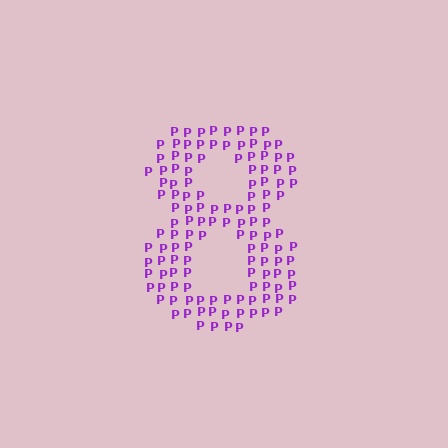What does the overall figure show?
The overall figure shows the digit 8.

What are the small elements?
The small elements are letter P's.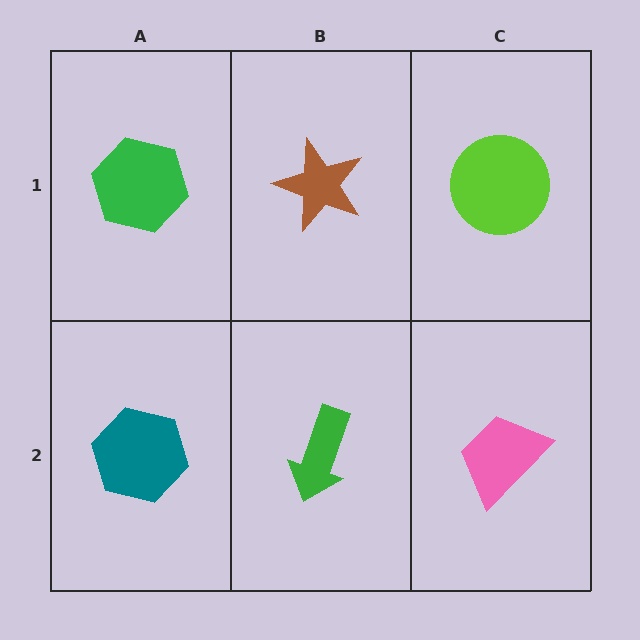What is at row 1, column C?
A lime circle.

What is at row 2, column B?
A green arrow.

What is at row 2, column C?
A pink trapezoid.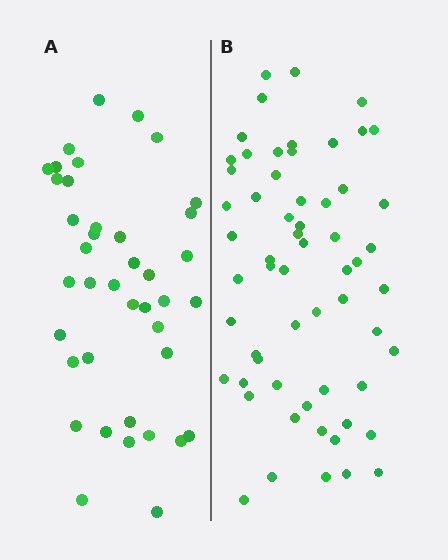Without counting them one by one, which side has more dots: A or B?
Region B (the right region) has more dots.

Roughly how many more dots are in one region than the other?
Region B has approximately 20 more dots than region A.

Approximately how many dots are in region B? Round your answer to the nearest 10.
About 60 dots.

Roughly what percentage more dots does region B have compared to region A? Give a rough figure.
About 50% more.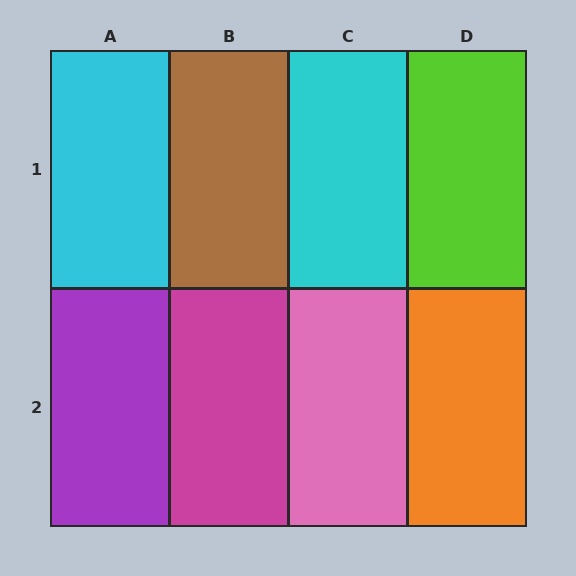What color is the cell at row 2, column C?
Pink.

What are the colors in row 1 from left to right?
Cyan, brown, cyan, lime.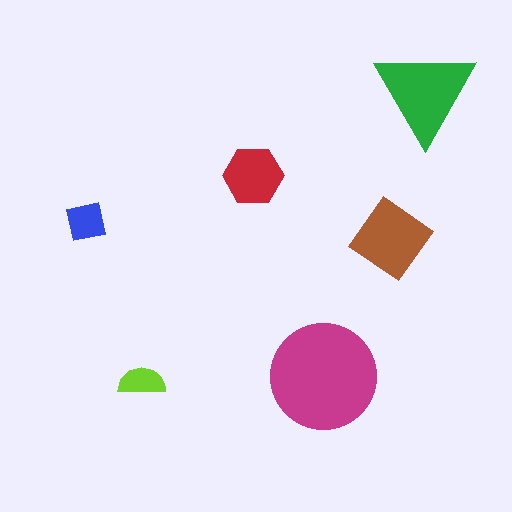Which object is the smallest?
The lime semicircle.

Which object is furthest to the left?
The blue square is leftmost.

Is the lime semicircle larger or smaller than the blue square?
Smaller.